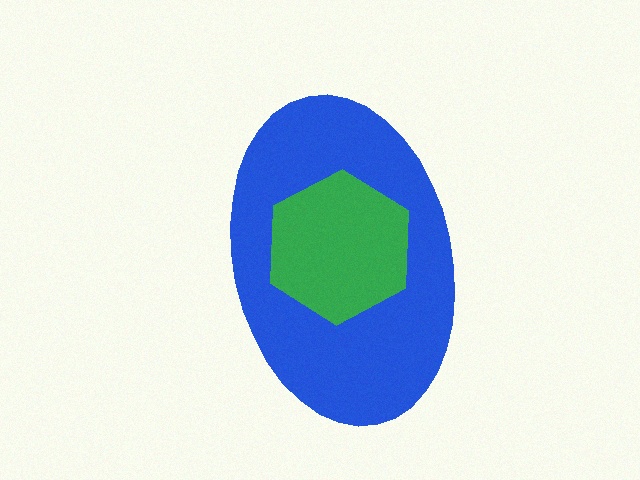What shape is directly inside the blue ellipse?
The green hexagon.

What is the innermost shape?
The green hexagon.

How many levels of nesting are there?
2.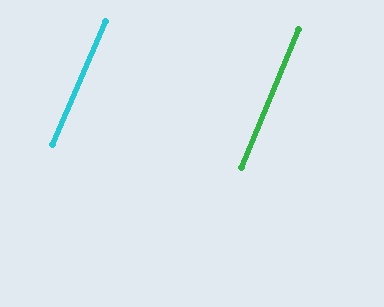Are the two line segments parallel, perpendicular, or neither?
Parallel — their directions differ by only 0.8°.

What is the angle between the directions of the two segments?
Approximately 1 degree.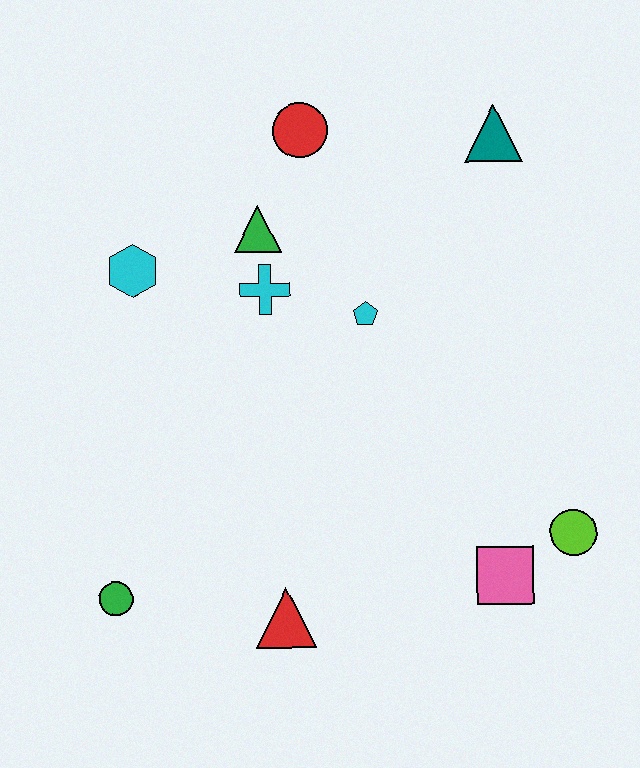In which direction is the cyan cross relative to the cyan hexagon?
The cyan cross is to the right of the cyan hexagon.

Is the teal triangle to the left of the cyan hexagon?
No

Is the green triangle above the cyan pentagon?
Yes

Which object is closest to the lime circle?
The pink square is closest to the lime circle.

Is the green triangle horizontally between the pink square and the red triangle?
No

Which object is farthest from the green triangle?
The lime circle is farthest from the green triangle.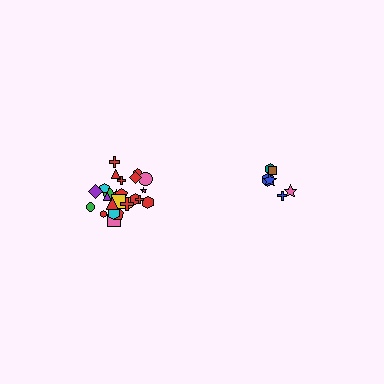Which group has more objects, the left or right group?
The left group.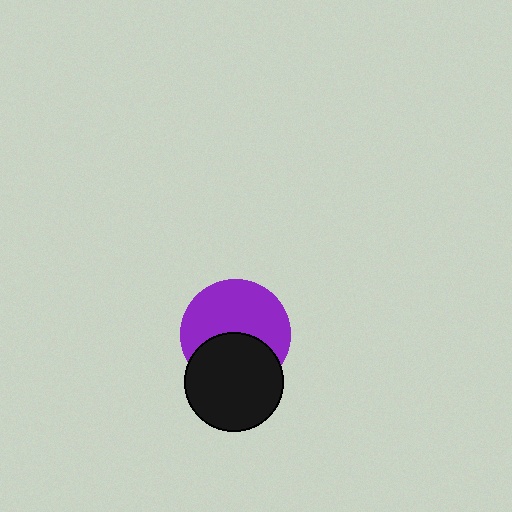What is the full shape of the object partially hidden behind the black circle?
The partially hidden object is a purple circle.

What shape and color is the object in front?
The object in front is a black circle.